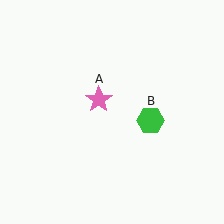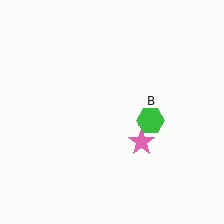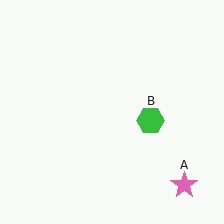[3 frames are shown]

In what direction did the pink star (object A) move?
The pink star (object A) moved down and to the right.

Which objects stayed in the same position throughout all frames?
Green hexagon (object B) remained stationary.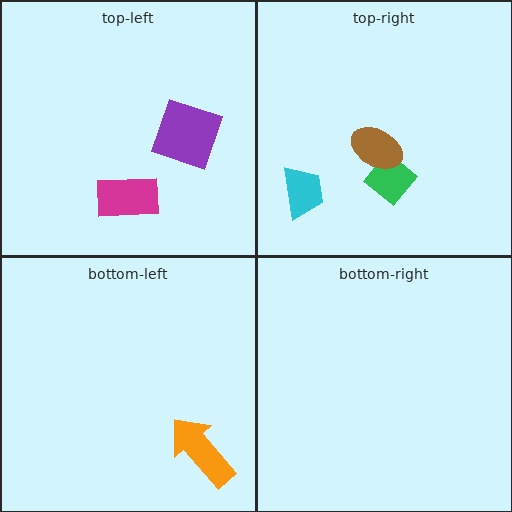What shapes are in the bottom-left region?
The orange arrow.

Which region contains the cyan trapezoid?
The top-right region.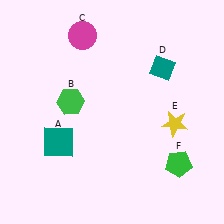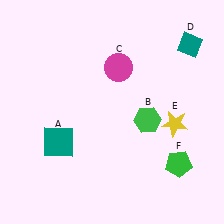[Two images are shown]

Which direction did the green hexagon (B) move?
The green hexagon (B) moved right.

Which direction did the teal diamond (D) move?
The teal diamond (D) moved right.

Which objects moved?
The objects that moved are: the green hexagon (B), the magenta circle (C), the teal diamond (D).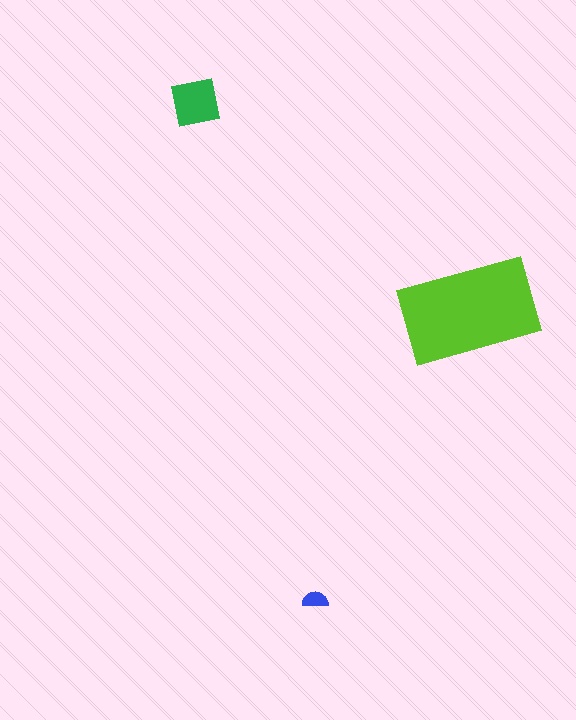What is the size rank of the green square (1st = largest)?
2nd.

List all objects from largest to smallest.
The lime rectangle, the green square, the blue semicircle.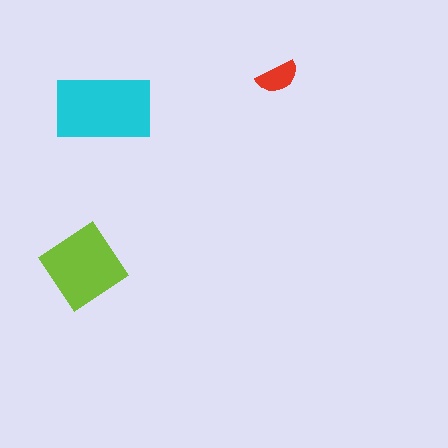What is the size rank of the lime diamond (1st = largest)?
2nd.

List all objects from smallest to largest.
The red semicircle, the lime diamond, the cyan rectangle.